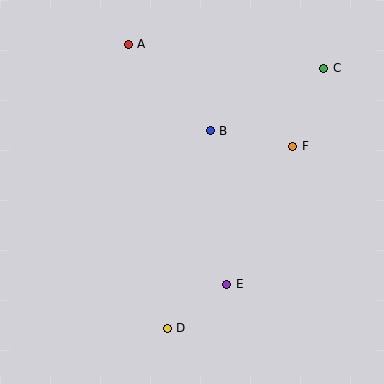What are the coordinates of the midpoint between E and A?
The midpoint between E and A is at (177, 164).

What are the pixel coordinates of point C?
Point C is at (324, 68).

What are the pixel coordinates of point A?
Point A is at (128, 44).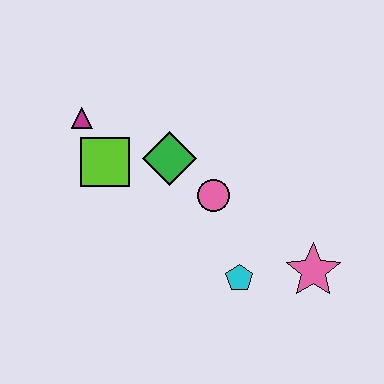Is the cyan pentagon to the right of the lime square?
Yes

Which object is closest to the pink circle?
The green diamond is closest to the pink circle.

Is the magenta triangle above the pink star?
Yes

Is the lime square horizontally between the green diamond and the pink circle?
No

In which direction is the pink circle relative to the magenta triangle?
The pink circle is to the right of the magenta triangle.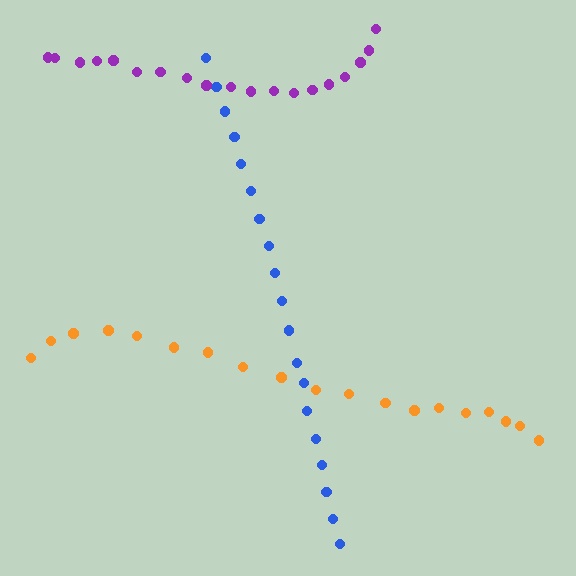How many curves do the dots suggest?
There are 3 distinct paths.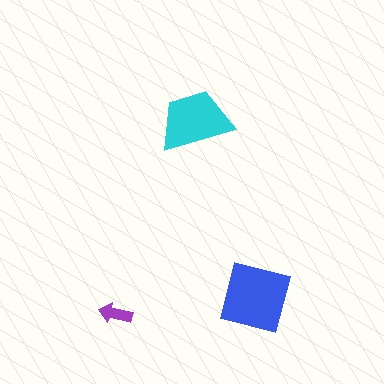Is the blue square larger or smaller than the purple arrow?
Larger.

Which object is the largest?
The blue square.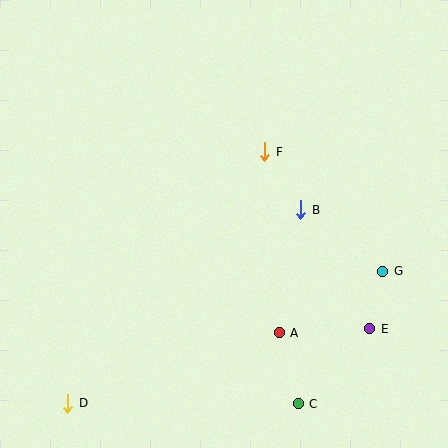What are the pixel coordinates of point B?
Point B is at (301, 210).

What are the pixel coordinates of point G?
Point G is at (383, 271).